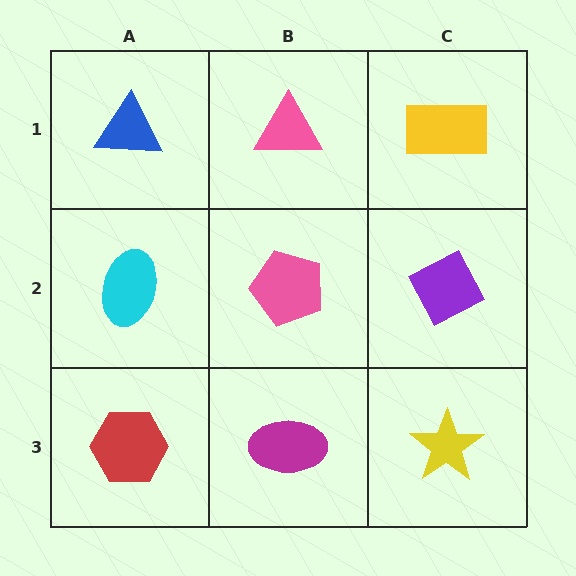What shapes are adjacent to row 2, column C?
A yellow rectangle (row 1, column C), a yellow star (row 3, column C), a pink pentagon (row 2, column B).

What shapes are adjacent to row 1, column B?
A pink pentagon (row 2, column B), a blue triangle (row 1, column A), a yellow rectangle (row 1, column C).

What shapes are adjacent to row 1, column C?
A purple diamond (row 2, column C), a pink triangle (row 1, column B).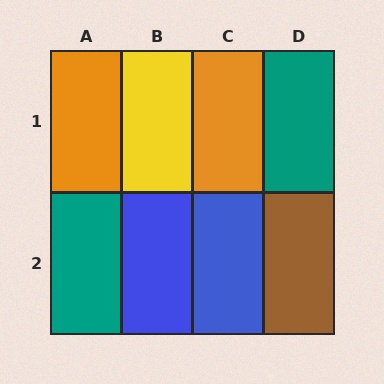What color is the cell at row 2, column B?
Blue.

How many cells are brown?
1 cell is brown.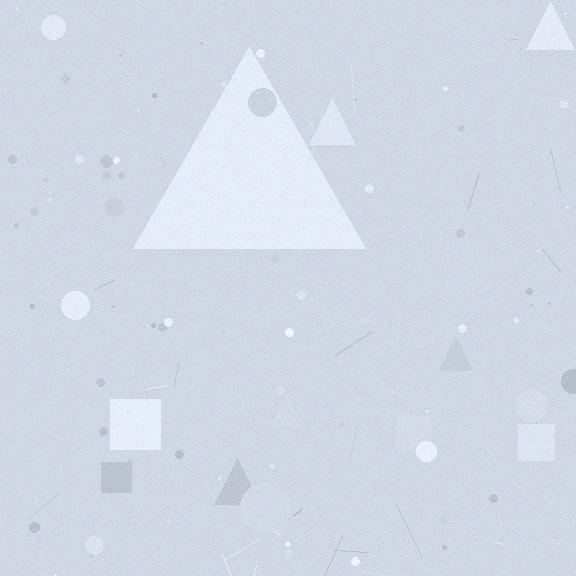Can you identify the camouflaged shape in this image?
The camouflaged shape is a triangle.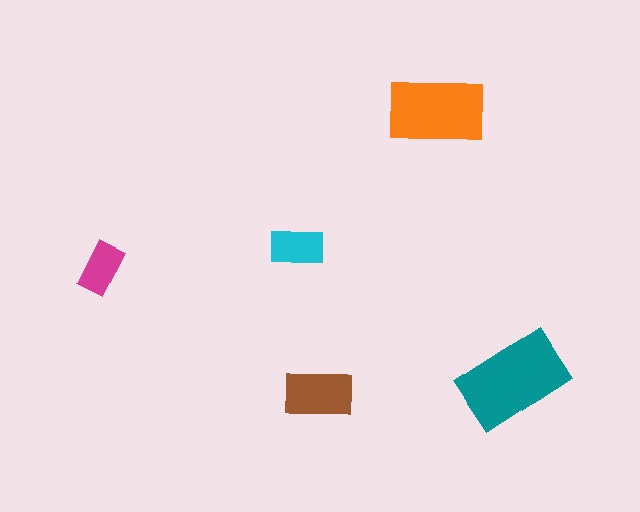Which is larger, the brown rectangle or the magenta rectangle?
The brown one.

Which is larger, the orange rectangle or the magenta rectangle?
The orange one.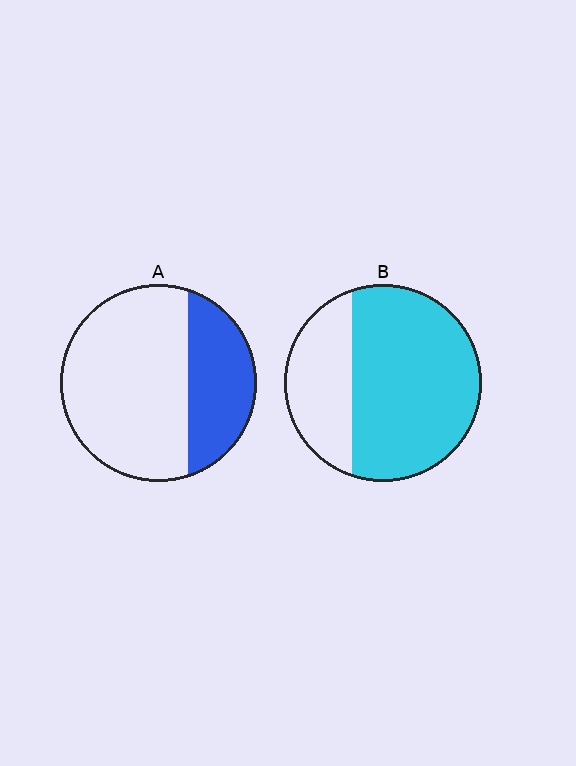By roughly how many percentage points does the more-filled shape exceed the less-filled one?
By roughly 40 percentage points (B over A).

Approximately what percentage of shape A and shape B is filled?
A is approximately 30% and B is approximately 70%.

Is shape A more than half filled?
No.